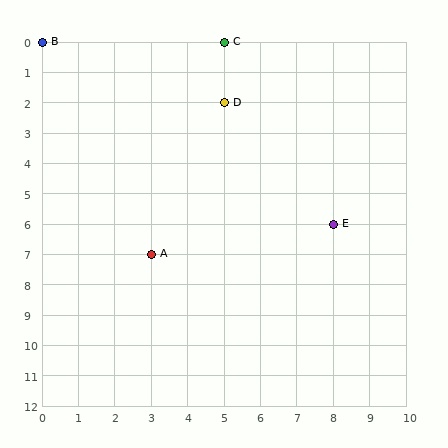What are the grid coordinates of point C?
Point C is at grid coordinates (5, 0).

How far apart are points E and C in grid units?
Points E and C are 3 columns and 6 rows apart (about 6.7 grid units diagonally).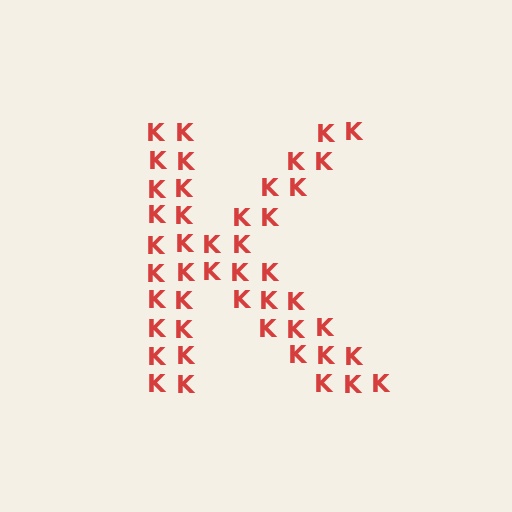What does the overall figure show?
The overall figure shows the letter K.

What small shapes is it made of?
It is made of small letter K's.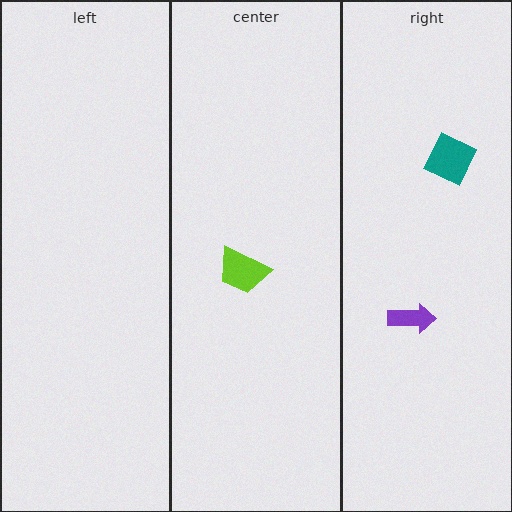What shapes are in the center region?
The lime trapezoid.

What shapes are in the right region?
The purple arrow, the teal square.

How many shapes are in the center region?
1.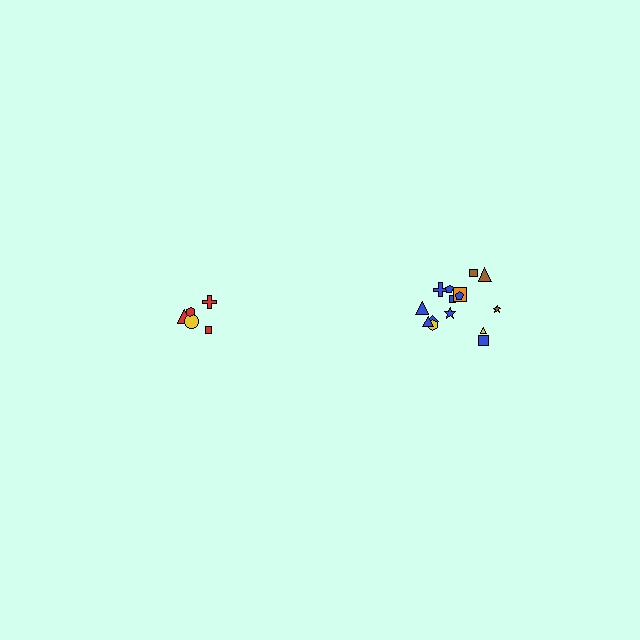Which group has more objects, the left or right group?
The right group.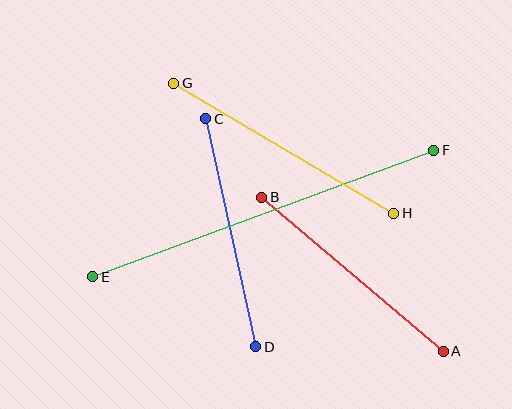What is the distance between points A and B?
The distance is approximately 238 pixels.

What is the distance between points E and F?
The distance is approximately 364 pixels.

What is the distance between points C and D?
The distance is approximately 234 pixels.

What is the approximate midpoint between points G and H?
The midpoint is at approximately (284, 148) pixels.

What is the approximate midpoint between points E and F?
The midpoint is at approximately (263, 213) pixels.